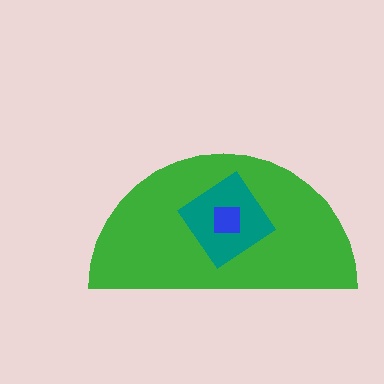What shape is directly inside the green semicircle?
The teal diamond.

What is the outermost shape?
The green semicircle.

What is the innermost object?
The blue square.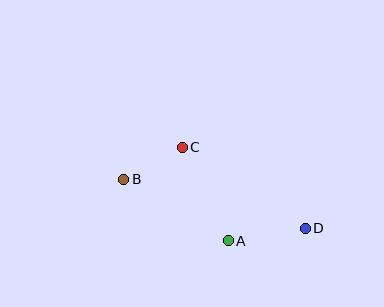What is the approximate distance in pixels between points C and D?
The distance between C and D is approximately 147 pixels.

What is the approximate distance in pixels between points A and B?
The distance between A and B is approximately 122 pixels.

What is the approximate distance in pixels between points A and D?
The distance between A and D is approximately 78 pixels.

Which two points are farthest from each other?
Points B and D are farthest from each other.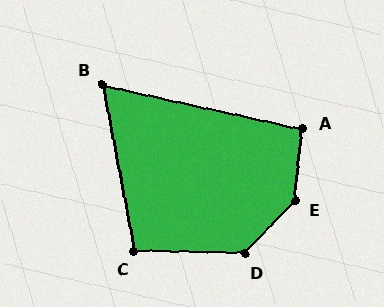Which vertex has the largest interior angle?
E, at approximately 143 degrees.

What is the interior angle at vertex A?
Approximately 96 degrees (obtuse).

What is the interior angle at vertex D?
Approximately 132 degrees (obtuse).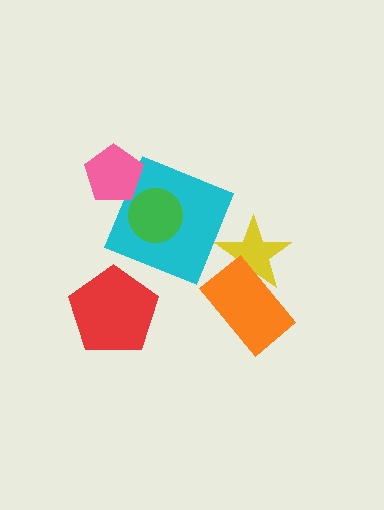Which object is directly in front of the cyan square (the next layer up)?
The green circle is directly in front of the cyan square.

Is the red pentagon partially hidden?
No, no other shape covers it.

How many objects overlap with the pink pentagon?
1 object overlaps with the pink pentagon.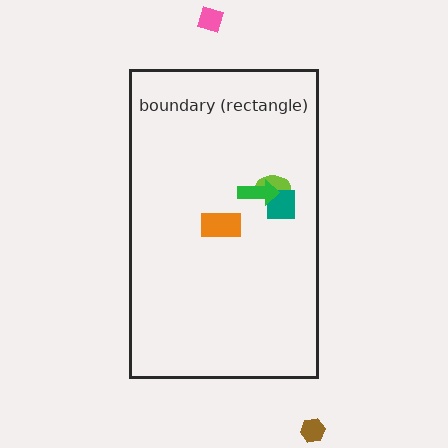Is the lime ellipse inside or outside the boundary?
Inside.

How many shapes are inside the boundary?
4 inside, 2 outside.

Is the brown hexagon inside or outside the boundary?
Outside.